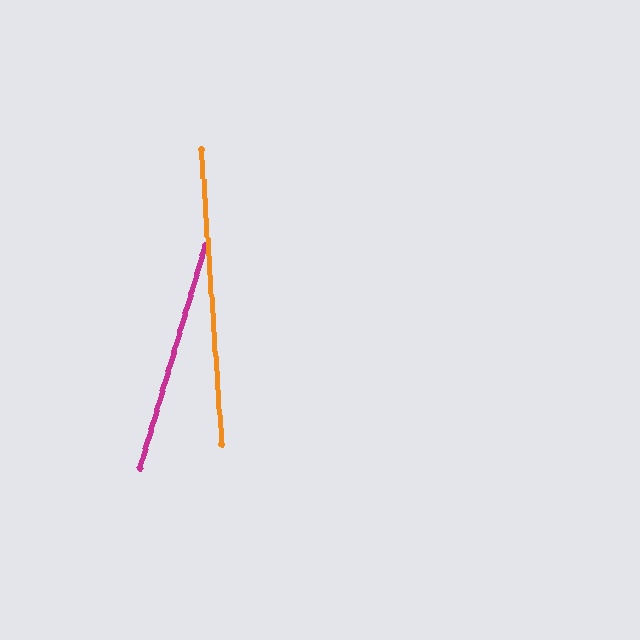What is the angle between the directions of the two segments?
Approximately 20 degrees.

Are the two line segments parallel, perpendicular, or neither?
Neither parallel nor perpendicular — they differ by about 20°.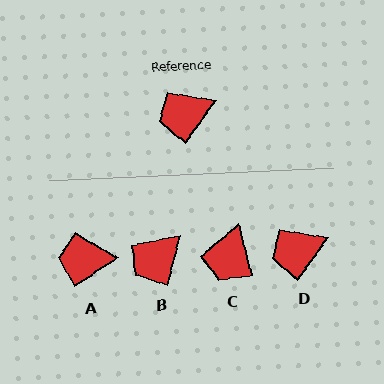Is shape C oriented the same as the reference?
No, it is off by about 50 degrees.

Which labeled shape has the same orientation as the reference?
D.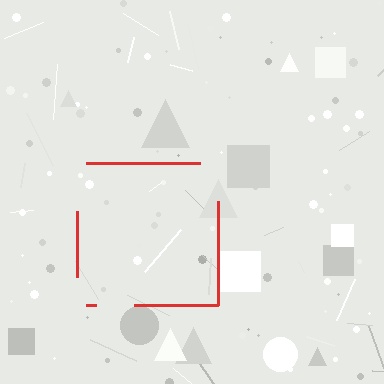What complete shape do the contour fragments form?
The contour fragments form a square.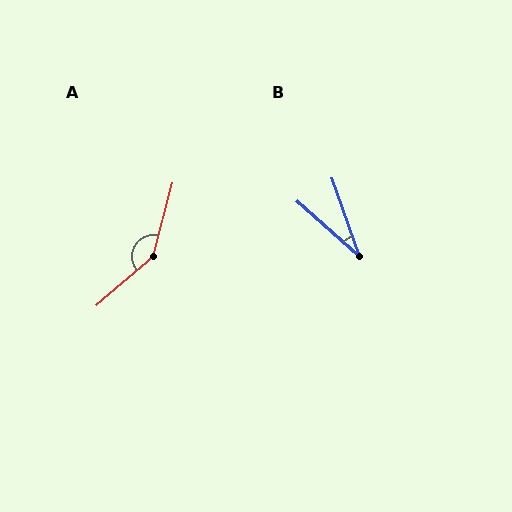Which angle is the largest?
A, at approximately 146 degrees.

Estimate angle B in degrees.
Approximately 29 degrees.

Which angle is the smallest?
B, at approximately 29 degrees.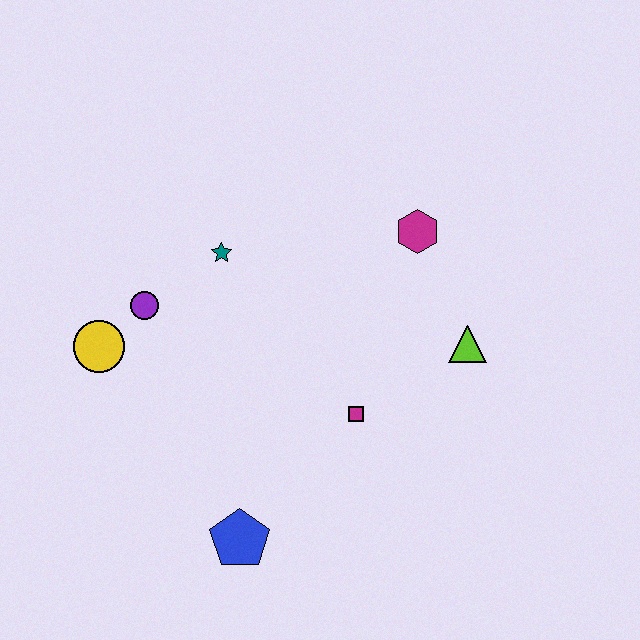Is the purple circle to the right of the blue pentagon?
No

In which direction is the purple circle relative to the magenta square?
The purple circle is to the left of the magenta square.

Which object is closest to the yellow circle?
The purple circle is closest to the yellow circle.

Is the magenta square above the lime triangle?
No